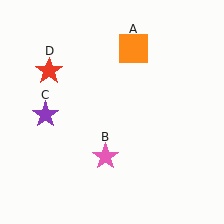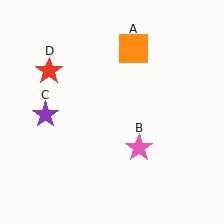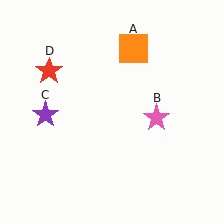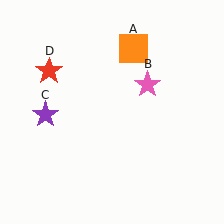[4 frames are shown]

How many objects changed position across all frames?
1 object changed position: pink star (object B).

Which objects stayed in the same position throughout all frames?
Orange square (object A) and purple star (object C) and red star (object D) remained stationary.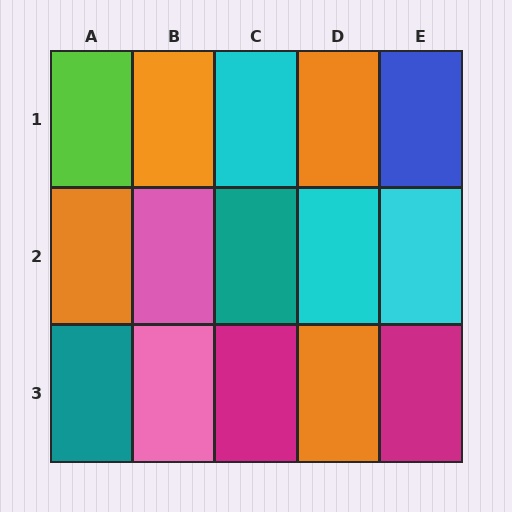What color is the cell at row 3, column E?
Magenta.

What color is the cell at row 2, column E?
Cyan.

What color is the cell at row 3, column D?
Orange.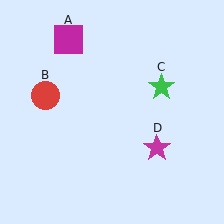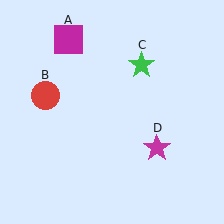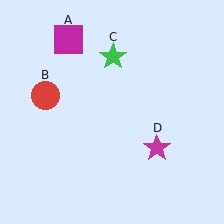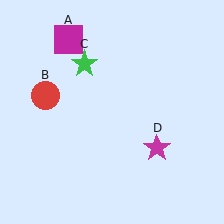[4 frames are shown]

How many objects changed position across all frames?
1 object changed position: green star (object C).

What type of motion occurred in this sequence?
The green star (object C) rotated counterclockwise around the center of the scene.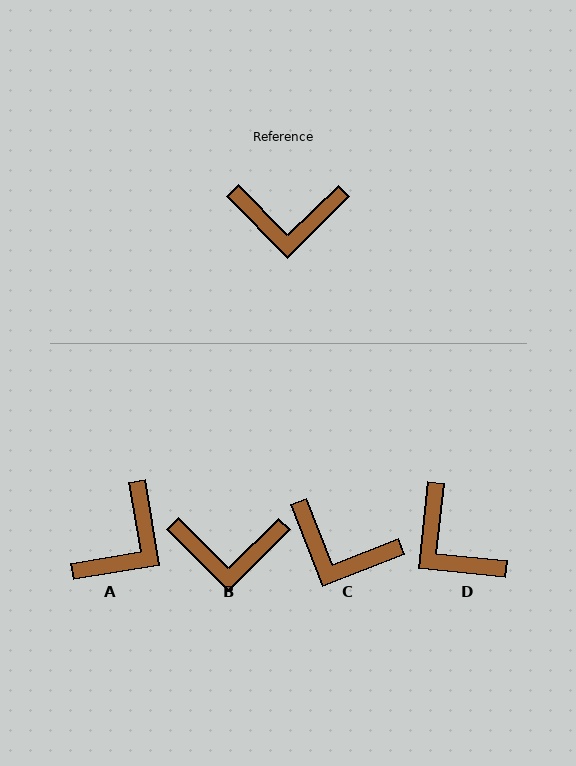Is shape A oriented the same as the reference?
No, it is off by about 55 degrees.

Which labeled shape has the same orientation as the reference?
B.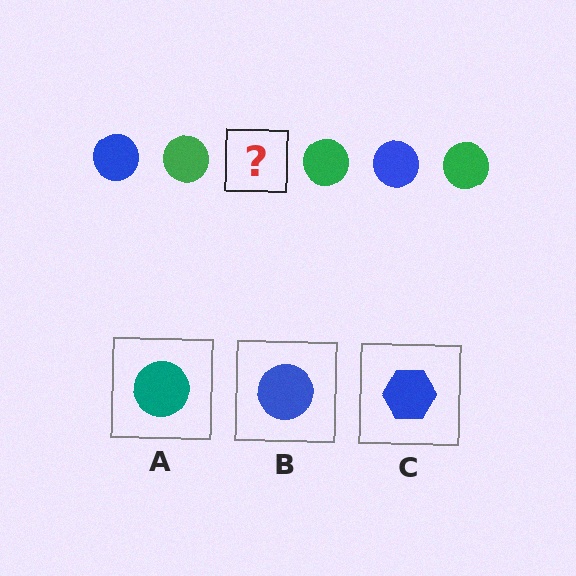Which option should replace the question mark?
Option B.